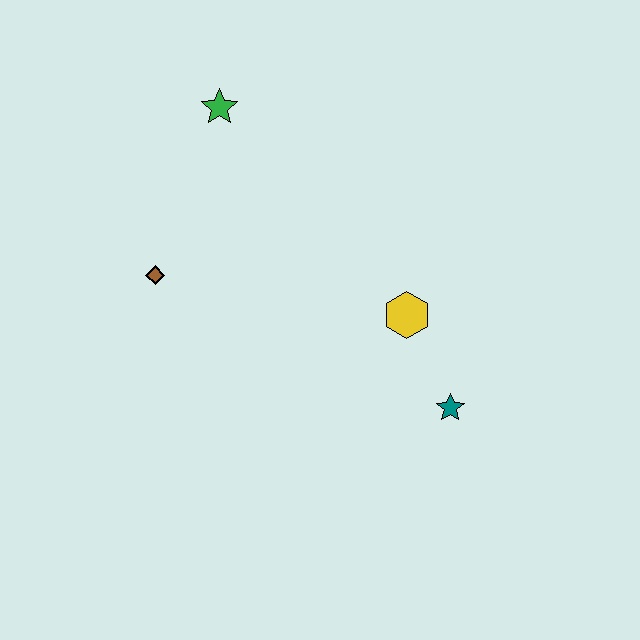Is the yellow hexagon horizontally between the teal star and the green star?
Yes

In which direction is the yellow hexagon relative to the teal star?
The yellow hexagon is above the teal star.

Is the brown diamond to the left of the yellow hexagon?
Yes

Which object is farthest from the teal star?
The green star is farthest from the teal star.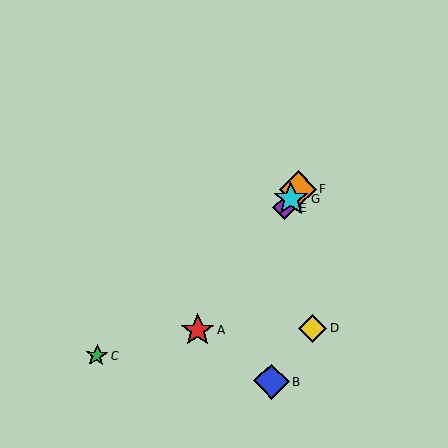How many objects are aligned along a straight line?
4 objects (A, E, F, G) are aligned along a straight line.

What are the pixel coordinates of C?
Object C is at (97, 355).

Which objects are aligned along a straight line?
Objects A, E, F, G are aligned along a straight line.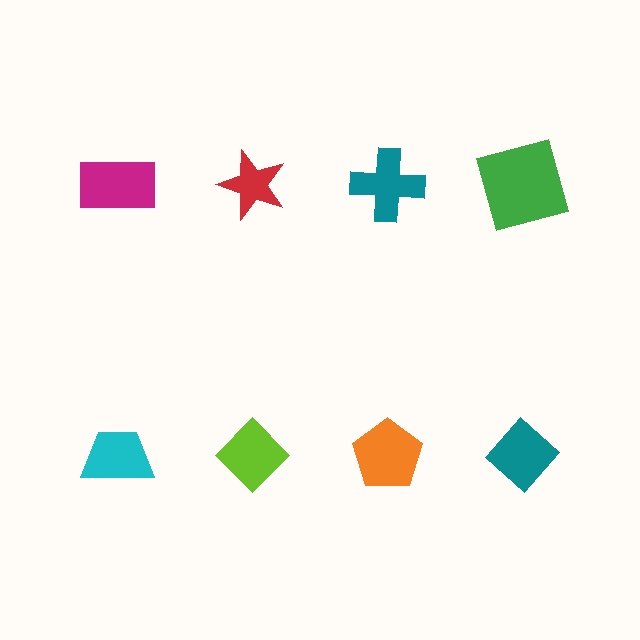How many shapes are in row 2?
4 shapes.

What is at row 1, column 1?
A magenta rectangle.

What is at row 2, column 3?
An orange pentagon.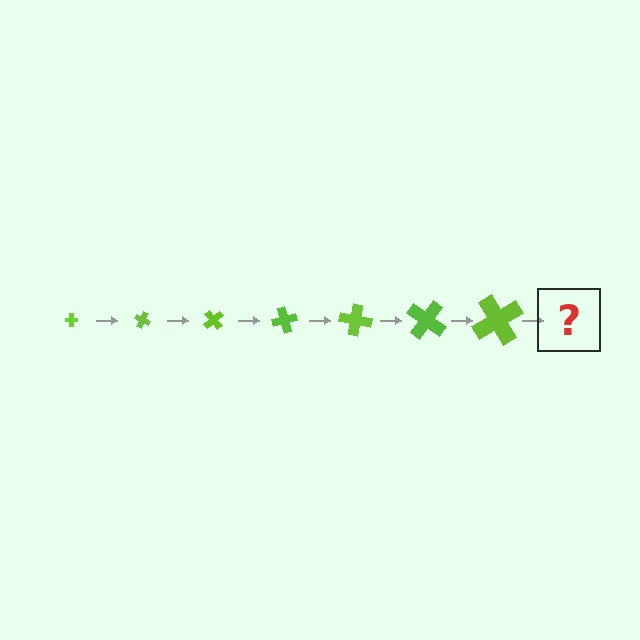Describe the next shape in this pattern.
It should be a cross, larger than the previous one and rotated 175 degrees from the start.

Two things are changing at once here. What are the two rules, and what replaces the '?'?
The two rules are that the cross grows larger each step and it rotates 25 degrees each step. The '?' should be a cross, larger than the previous one and rotated 175 degrees from the start.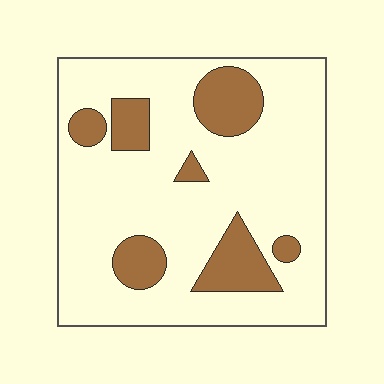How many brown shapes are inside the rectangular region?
7.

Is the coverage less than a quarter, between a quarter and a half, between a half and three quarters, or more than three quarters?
Less than a quarter.